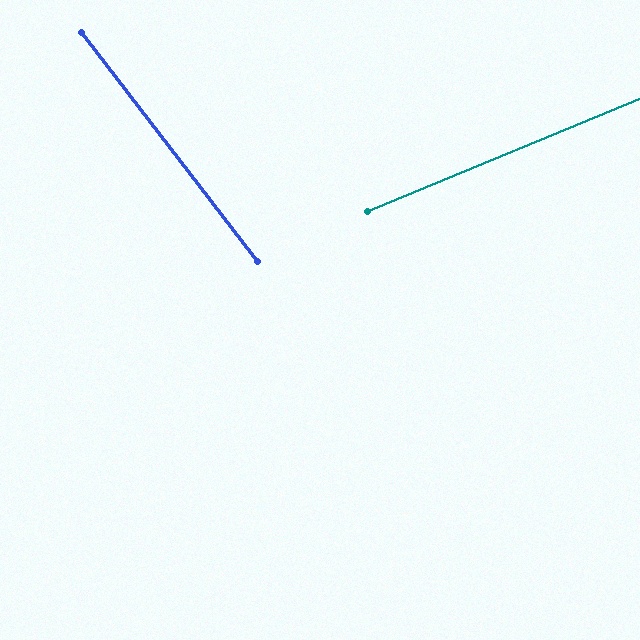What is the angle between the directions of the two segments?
Approximately 75 degrees.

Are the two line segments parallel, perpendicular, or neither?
Neither parallel nor perpendicular — they differ by about 75°.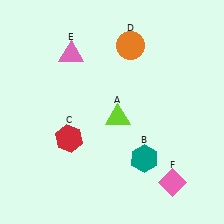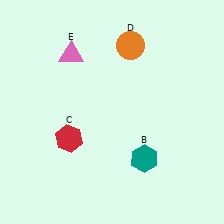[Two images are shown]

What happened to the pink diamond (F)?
The pink diamond (F) was removed in Image 2. It was in the bottom-right area of Image 1.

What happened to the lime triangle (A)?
The lime triangle (A) was removed in Image 2. It was in the bottom-right area of Image 1.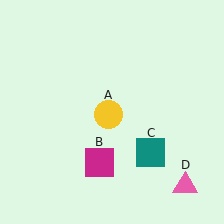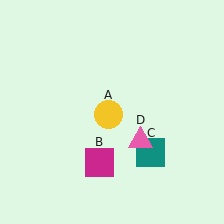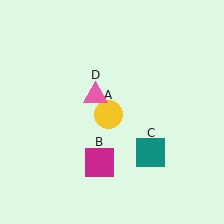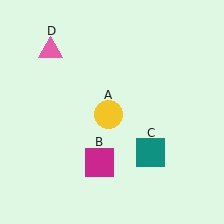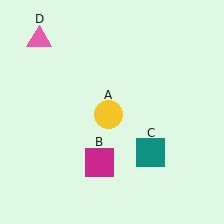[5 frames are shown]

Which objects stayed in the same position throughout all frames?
Yellow circle (object A) and magenta square (object B) and teal square (object C) remained stationary.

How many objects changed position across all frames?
1 object changed position: pink triangle (object D).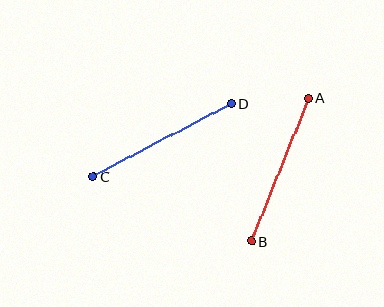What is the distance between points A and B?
The distance is approximately 154 pixels.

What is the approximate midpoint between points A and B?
The midpoint is at approximately (280, 170) pixels.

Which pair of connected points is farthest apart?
Points C and D are farthest apart.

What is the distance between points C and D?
The distance is approximately 156 pixels.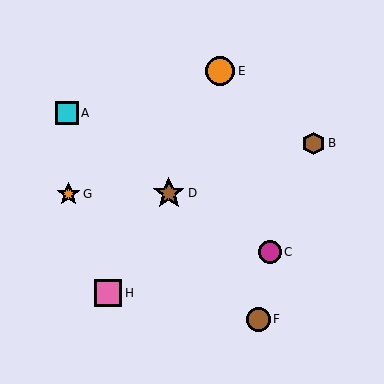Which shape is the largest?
The brown star (labeled D) is the largest.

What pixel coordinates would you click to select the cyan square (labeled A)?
Click at (67, 113) to select the cyan square A.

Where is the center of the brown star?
The center of the brown star is at (169, 193).